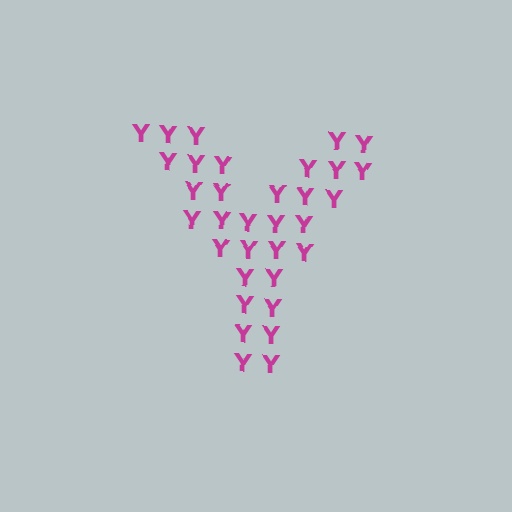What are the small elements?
The small elements are letter Y's.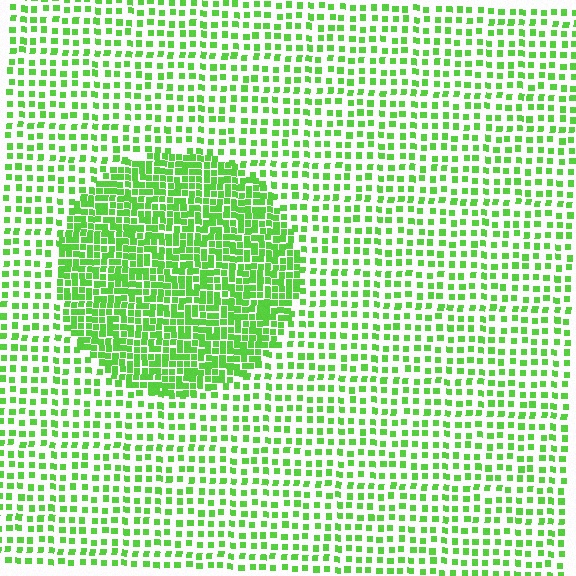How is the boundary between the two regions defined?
The boundary is defined by a change in element density (approximately 2.2x ratio). All elements are the same color, size, and shape.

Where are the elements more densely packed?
The elements are more densely packed inside the circle boundary.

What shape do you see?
I see a circle.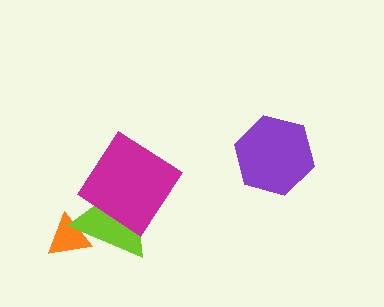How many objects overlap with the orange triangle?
1 object overlaps with the orange triangle.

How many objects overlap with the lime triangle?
2 objects overlap with the lime triangle.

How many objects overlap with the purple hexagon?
0 objects overlap with the purple hexagon.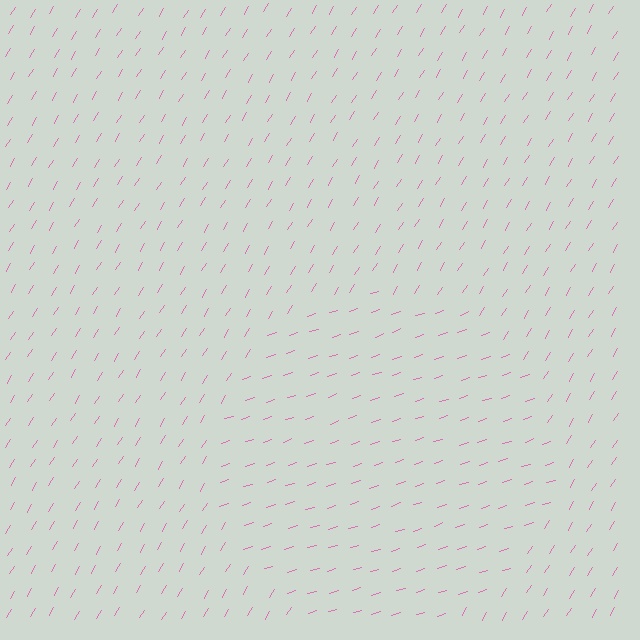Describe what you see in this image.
The image is filled with small pink line segments. A circle region in the image has lines oriented differently from the surrounding lines, creating a visible texture boundary.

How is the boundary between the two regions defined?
The boundary is defined purely by a change in line orientation (approximately 40 degrees difference). All lines are the same color and thickness.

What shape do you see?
I see a circle.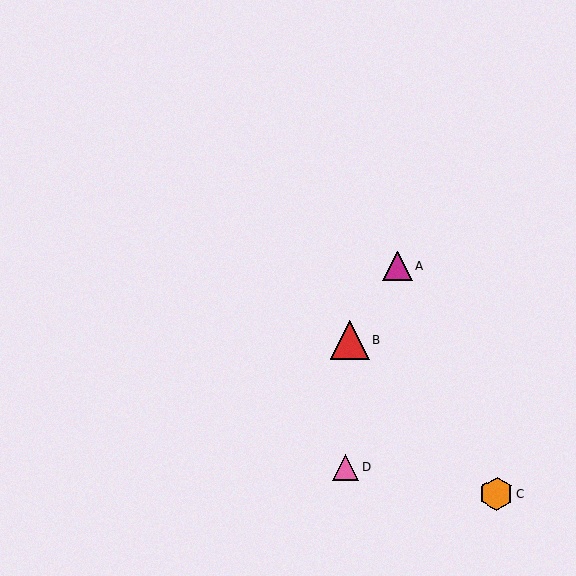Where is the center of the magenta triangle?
The center of the magenta triangle is at (397, 266).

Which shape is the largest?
The red triangle (labeled B) is the largest.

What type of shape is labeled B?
Shape B is a red triangle.